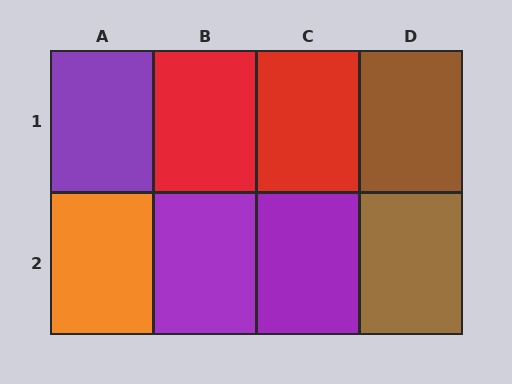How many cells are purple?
3 cells are purple.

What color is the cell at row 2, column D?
Brown.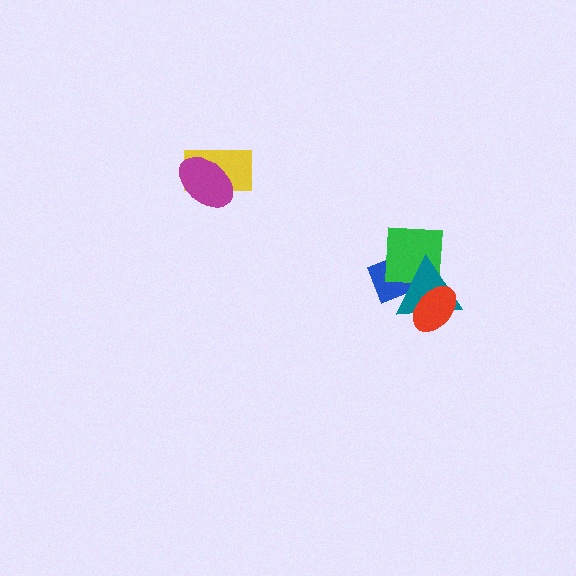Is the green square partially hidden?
Yes, it is partially covered by another shape.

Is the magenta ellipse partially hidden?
No, no other shape covers it.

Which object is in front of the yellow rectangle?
The magenta ellipse is in front of the yellow rectangle.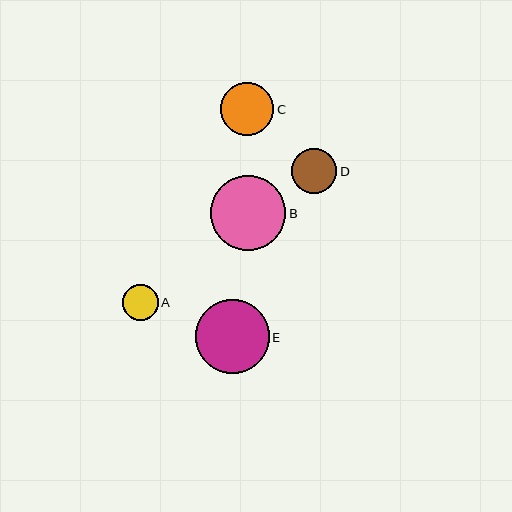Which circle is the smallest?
Circle A is the smallest with a size of approximately 36 pixels.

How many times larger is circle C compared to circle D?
Circle C is approximately 1.2 times the size of circle D.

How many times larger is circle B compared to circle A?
Circle B is approximately 2.1 times the size of circle A.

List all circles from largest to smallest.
From largest to smallest: B, E, C, D, A.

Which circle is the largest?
Circle B is the largest with a size of approximately 75 pixels.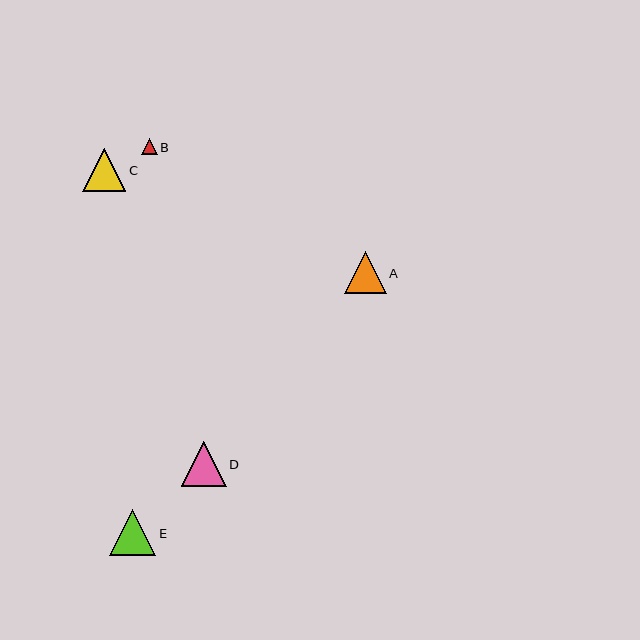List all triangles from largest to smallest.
From largest to smallest: E, D, C, A, B.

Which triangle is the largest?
Triangle E is the largest with a size of approximately 46 pixels.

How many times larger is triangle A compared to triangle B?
Triangle A is approximately 2.6 times the size of triangle B.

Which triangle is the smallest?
Triangle B is the smallest with a size of approximately 16 pixels.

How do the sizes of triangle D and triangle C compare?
Triangle D and triangle C are approximately the same size.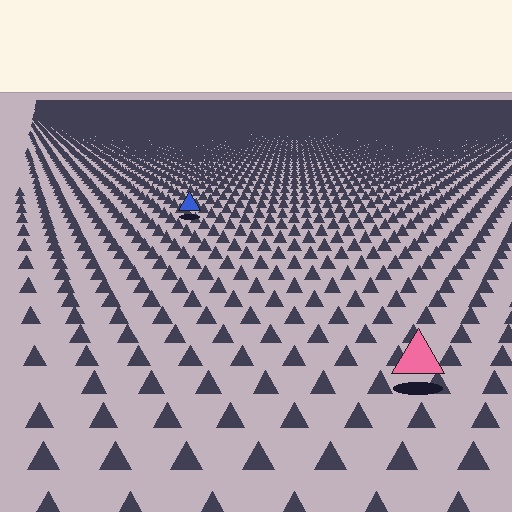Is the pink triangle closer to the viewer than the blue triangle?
Yes. The pink triangle is closer — you can tell from the texture gradient: the ground texture is coarser near it.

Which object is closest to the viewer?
The pink triangle is closest. The texture marks near it are larger and more spread out.